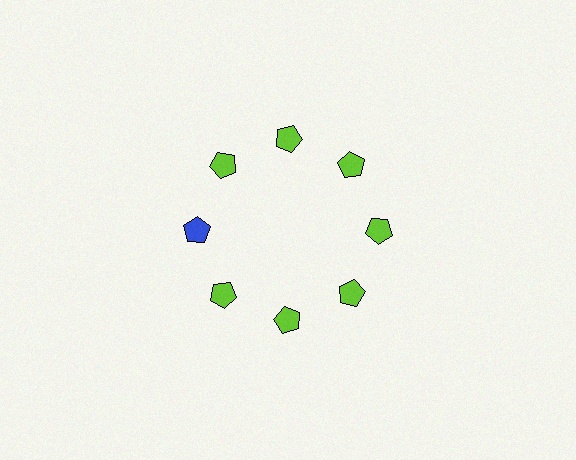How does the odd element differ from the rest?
It has a different color: blue instead of lime.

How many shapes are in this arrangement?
There are 8 shapes arranged in a ring pattern.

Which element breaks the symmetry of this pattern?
The blue pentagon at roughly the 9 o'clock position breaks the symmetry. All other shapes are lime pentagons.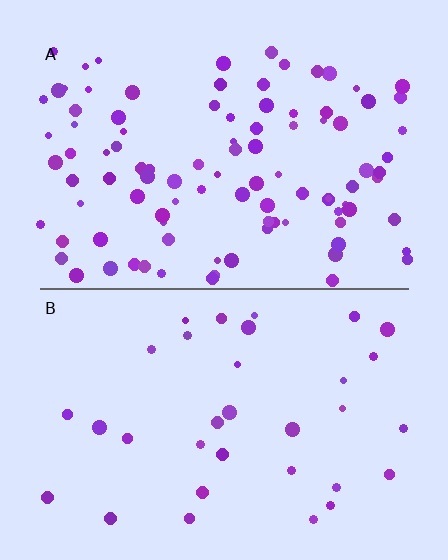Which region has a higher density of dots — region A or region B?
A (the top).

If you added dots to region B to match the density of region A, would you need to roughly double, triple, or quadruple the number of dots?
Approximately triple.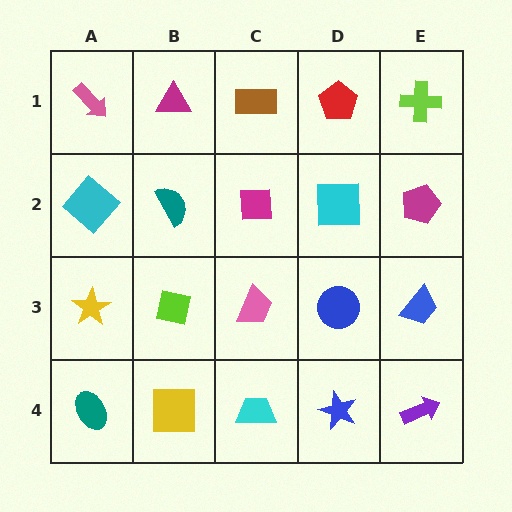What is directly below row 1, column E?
A magenta pentagon.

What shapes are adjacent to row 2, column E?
A lime cross (row 1, column E), a blue trapezoid (row 3, column E), a cyan square (row 2, column D).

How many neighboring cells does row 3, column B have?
4.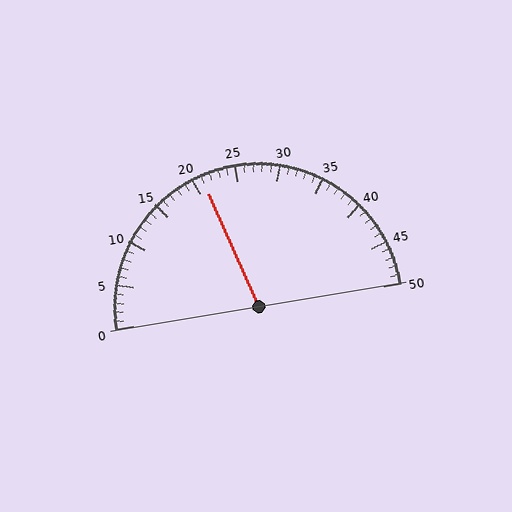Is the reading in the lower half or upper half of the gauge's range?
The reading is in the lower half of the range (0 to 50).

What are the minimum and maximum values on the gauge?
The gauge ranges from 0 to 50.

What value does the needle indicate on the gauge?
The needle indicates approximately 21.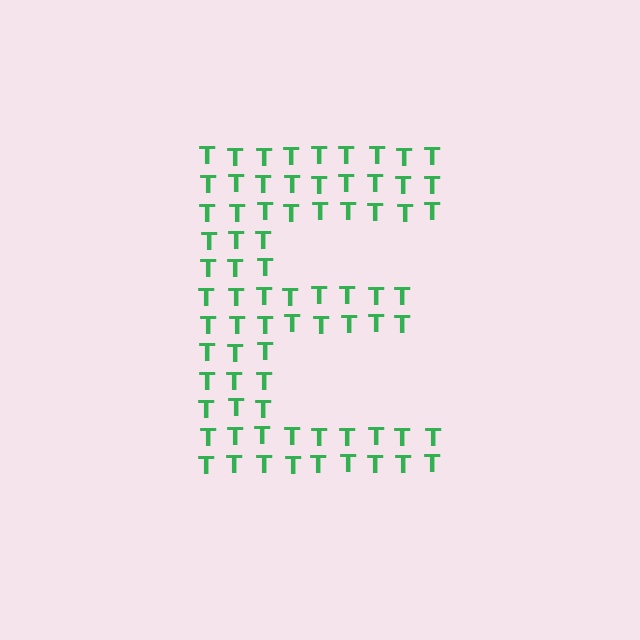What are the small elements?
The small elements are letter T's.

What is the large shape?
The large shape is the letter E.